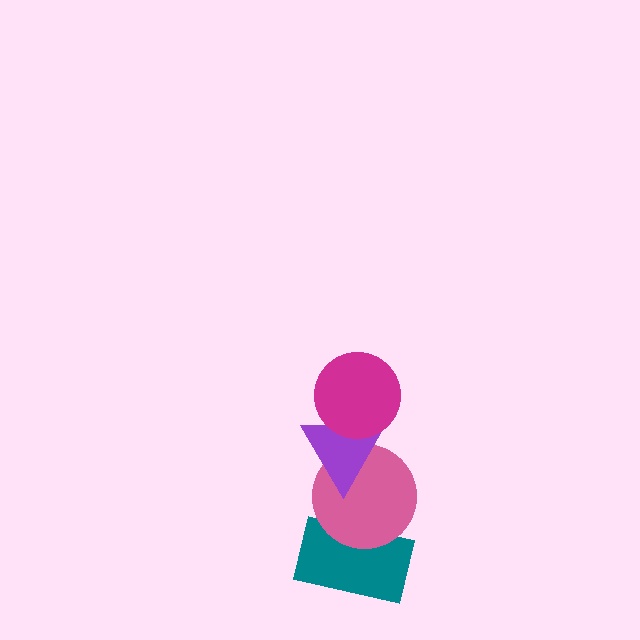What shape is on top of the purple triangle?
The magenta circle is on top of the purple triangle.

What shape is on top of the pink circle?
The purple triangle is on top of the pink circle.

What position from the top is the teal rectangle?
The teal rectangle is 4th from the top.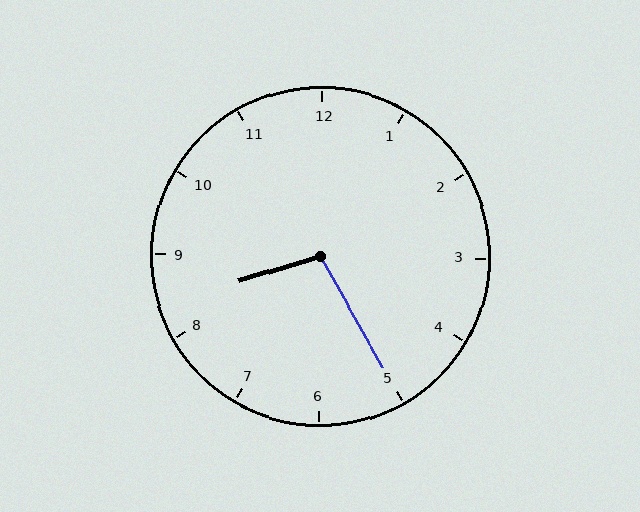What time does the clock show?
8:25.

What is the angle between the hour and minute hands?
Approximately 102 degrees.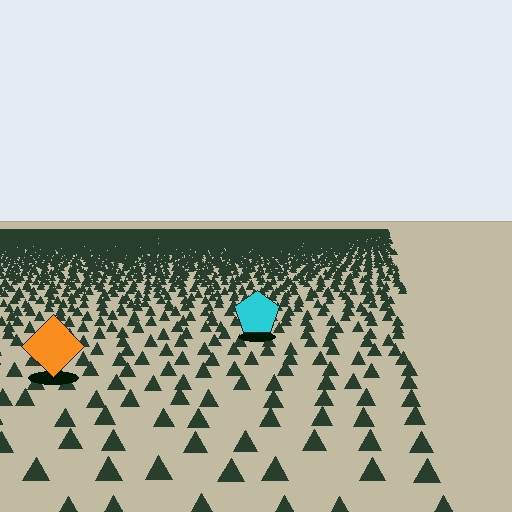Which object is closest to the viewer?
The orange diamond is closest. The texture marks near it are larger and more spread out.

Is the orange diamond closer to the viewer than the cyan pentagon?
Yes. The orange diamond is closer — you can tell from the texture gradient: the ground texture is coarser near it.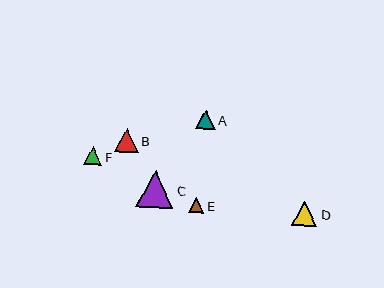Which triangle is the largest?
Triangle C is the largest with a size of approximately 38 pixels.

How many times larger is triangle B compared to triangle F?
Triangle B is approximately 1.3 times the size of triangle F.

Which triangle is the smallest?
Triangle E is the smallest with a size of approximately 16 pixels.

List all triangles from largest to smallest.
From largest to smallest: C, D, B, A, F, E.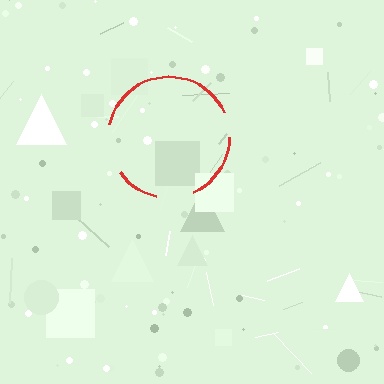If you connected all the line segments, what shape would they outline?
They would outline a circle.